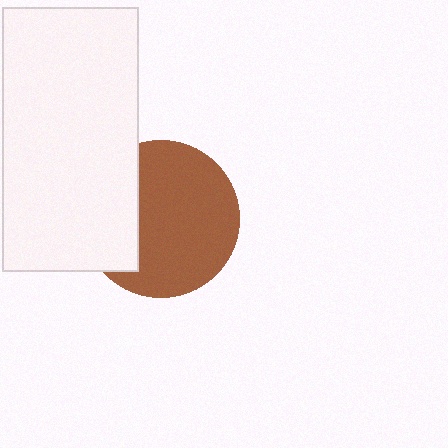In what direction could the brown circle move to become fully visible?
The brown circle could move right. That would shift it out from behind the white rectangle entirely.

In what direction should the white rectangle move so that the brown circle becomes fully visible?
The white rectangle should move left. That is the shortest direction to clear the overlap and leave the brown circle fully visible.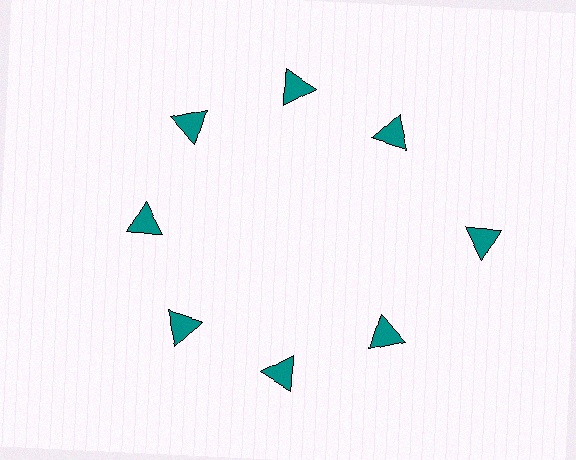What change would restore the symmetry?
The symmetry would be restored by moving it inward, back onto the ring so that all 8 triangles sit at equal angles and equal distance from the center.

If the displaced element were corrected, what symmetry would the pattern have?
It would have 8-fold rotational symmetry — the pattern would map onto itself every 45 degrees.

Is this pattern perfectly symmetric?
No. The 8 teal triangles are arranged in a ring, but one element near the 3 o'clock position is pushed outward from the center, breaking the 8-fold rotational symmetry.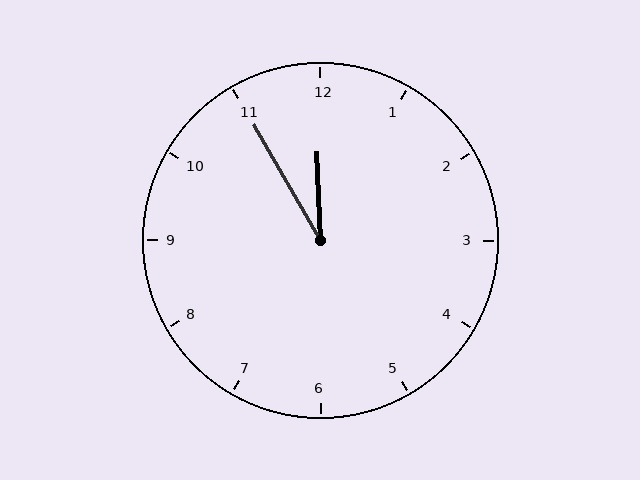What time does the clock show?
11:55.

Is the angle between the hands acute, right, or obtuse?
It is acute.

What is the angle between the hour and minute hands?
Approximately 28 degrees.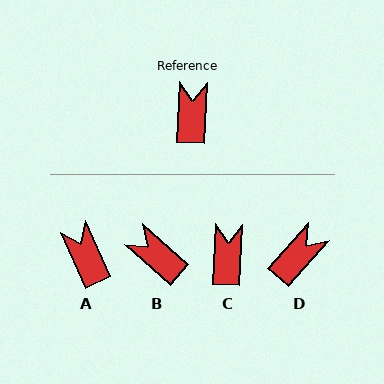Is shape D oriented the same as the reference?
No, it is off by about 38 degrees.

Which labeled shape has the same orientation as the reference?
C.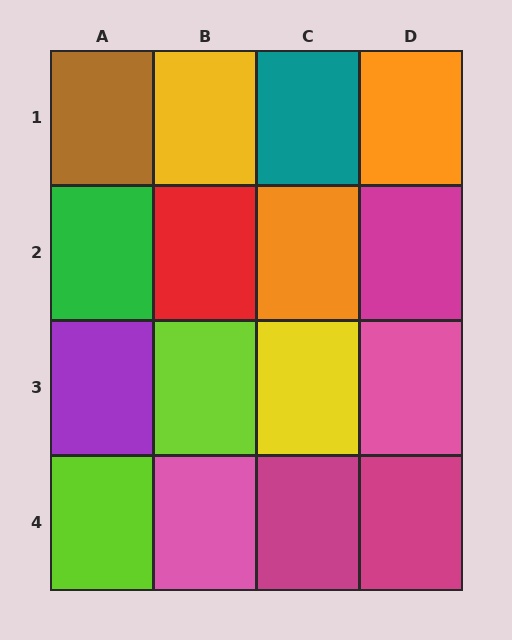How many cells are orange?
2 cells are orange.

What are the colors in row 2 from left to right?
Green, red, orange, magenta.